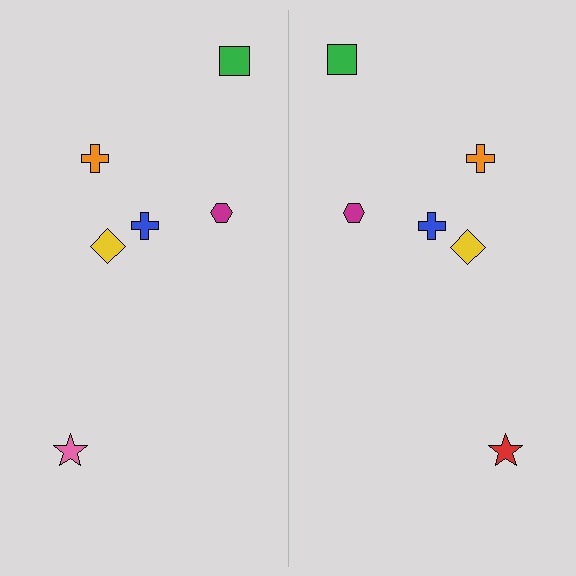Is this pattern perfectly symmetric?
No, the pattern is not perfectly symmetric. The red star on the right side breaks the symmetry — its mirror counterpart is pink.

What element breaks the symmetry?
The red star on the right side breaks the symmetry — its mirror counterpart is pink.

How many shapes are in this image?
There are 12 shapes in this image.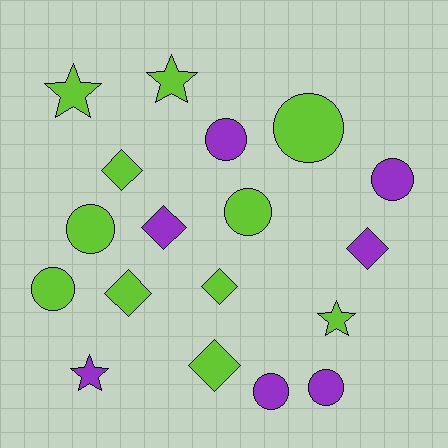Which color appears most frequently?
Lime, with 11 objects.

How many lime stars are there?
There are 3 lime stars.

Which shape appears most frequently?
Circle, with 8 objects.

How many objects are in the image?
There are 18 objects.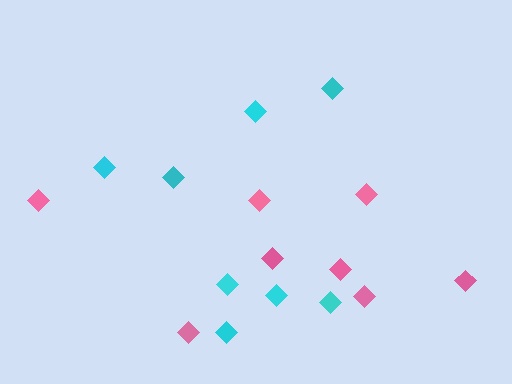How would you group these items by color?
There are 2 groups: one group of pink diamonds (8) and one group of cyan diamonds (8).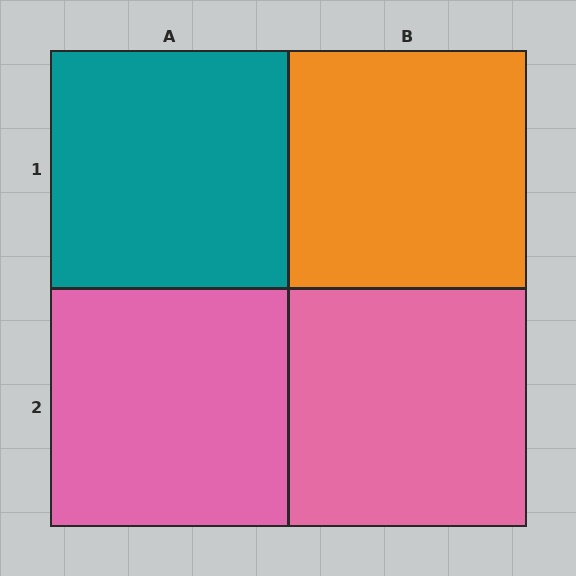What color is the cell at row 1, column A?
Teal.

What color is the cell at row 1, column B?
Orange.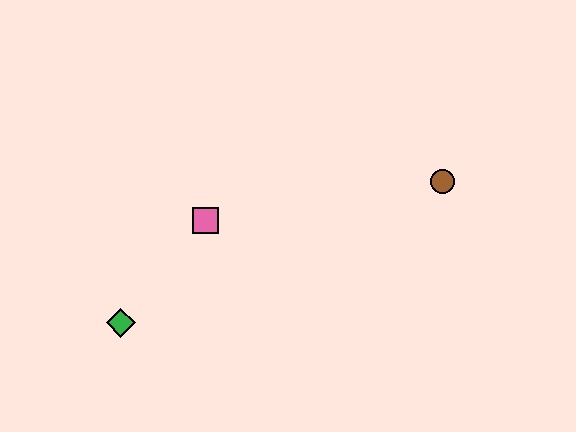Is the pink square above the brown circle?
No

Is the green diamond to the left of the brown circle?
Yes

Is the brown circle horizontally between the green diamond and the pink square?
No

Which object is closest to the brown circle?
The pink square is closest to the brown circle.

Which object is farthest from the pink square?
The brown circle is farthest from the pink square.